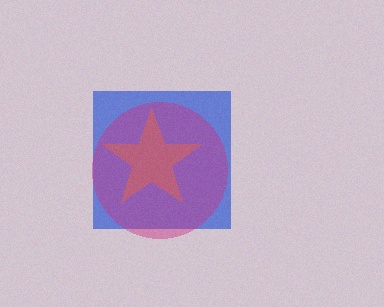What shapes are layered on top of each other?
The layered shapes are: a blue square, an orange star, a magenta circle.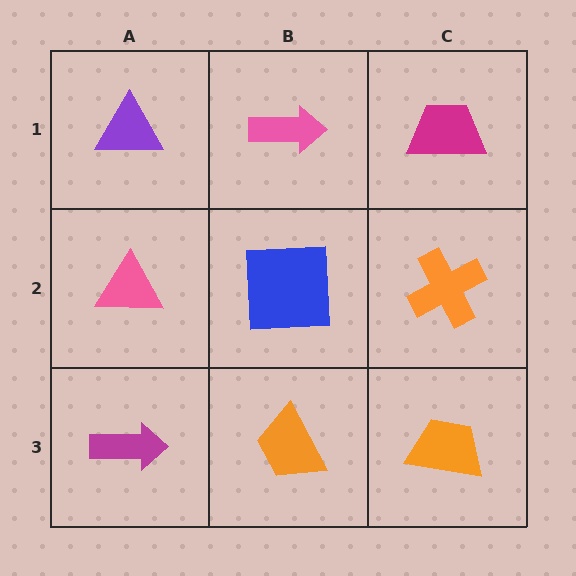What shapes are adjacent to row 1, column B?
A blue square (row 2, column B), a purple triangle (row 1, column A), a magenta trapezoid (row 1, column C).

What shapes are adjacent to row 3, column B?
A blue square (row 2, column B), a magenta arrow (row 3, column A), an orange trapezoid (row 3, column C).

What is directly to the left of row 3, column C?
An orange trapezoid.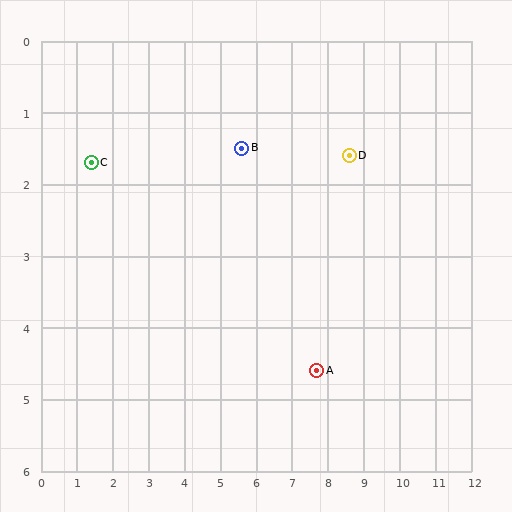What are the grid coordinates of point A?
Point A is at approximately (7.7, 4.6).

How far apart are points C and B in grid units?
Points C and B are about 4.2 grid units apart.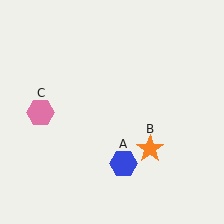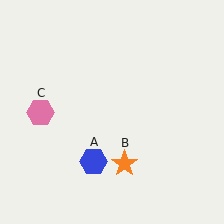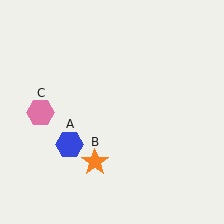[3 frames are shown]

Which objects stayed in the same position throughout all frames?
Pink hexagon (object C) remained stationary.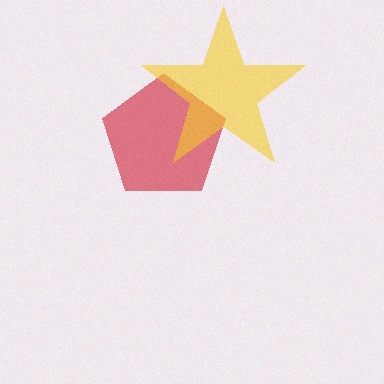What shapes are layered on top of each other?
The layered shapes are: a red pentagon, a yellow star.